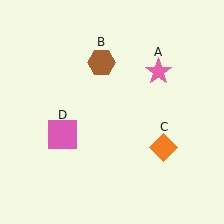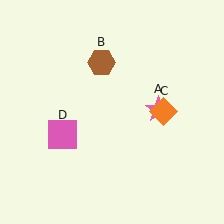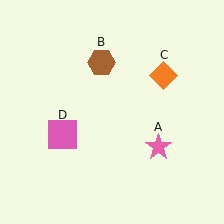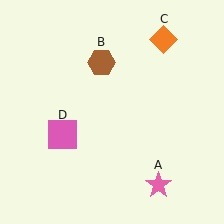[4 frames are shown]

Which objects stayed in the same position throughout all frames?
Brown hexagon (object B) and pink square (object D) remained stationary.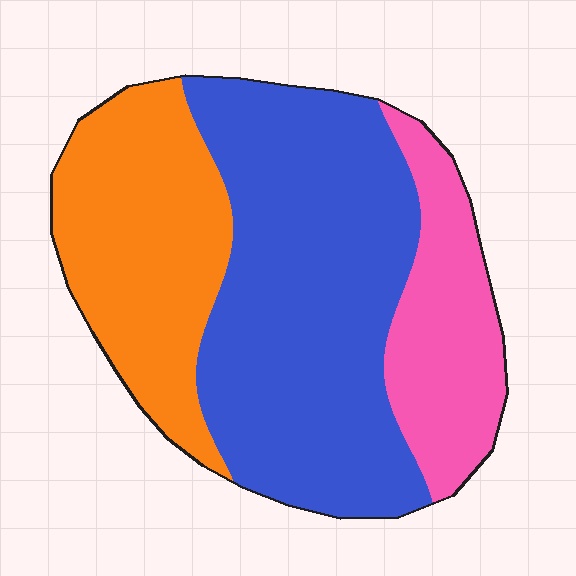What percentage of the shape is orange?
Orange covers roughly 30% of the shape.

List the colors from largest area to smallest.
From largest to smallest: blue, orange, pink.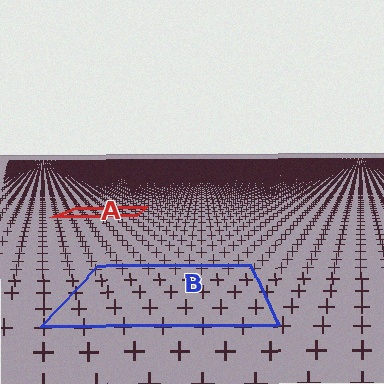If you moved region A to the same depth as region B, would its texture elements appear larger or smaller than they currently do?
They would appear larger. At a closer depth, the same texture elements are projected at a bigger on-screen size.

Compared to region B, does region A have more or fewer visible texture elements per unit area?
Region A has more texture elements per unit area — they are packed more densely because it is farther away.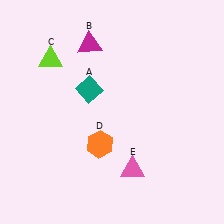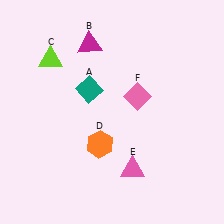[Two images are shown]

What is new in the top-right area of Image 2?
A pink diamond (F) was added in the top-right area of Image 2.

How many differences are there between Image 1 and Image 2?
There is 1 difference between the two images.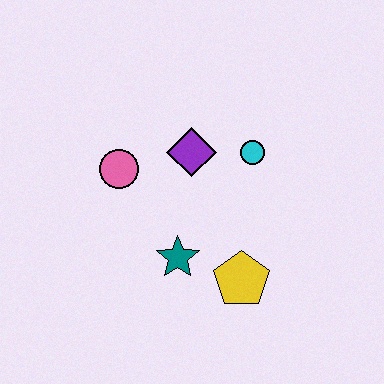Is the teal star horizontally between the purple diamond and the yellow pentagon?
No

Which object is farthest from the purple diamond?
The yellow pentagon is farthest from the purple diamond.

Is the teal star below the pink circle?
Yes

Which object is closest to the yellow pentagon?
The teal star is closest to the yellow pentagon.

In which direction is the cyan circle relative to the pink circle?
The cyan circle is to the right of the pink circle.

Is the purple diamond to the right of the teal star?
Yes